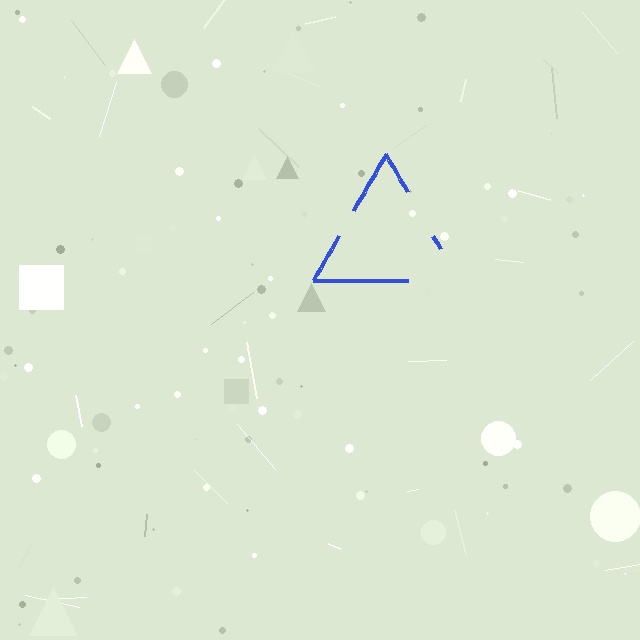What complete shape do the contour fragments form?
The contour fragments form a triangle.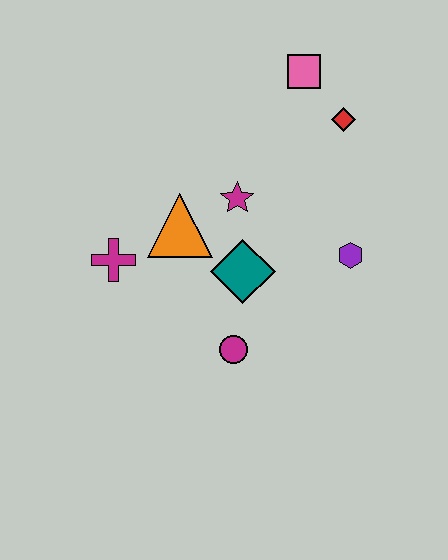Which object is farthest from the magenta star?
The magenta circle is farthest from the magenta star.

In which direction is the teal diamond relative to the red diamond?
The teal diamond is below the red diamond.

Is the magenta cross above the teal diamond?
Yes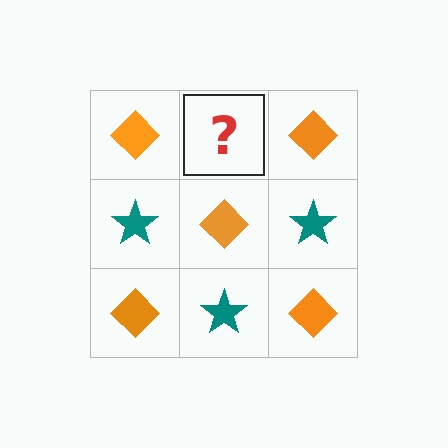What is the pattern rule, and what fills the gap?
The rule is that it alternates orange diamond and teal star in a checkerboard pattern. The gap should be filled with a teal star.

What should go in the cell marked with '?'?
The missing cell should contain a teal star.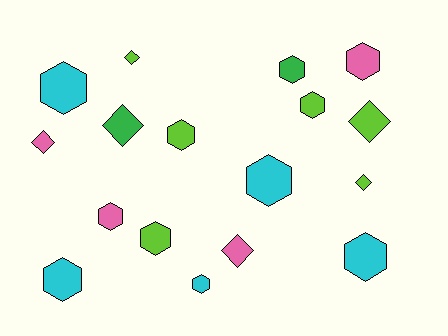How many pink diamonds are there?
There are 2 pink diamonds.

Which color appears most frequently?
Lime, with 6 objects.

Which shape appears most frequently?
Hexagon, with 11 objects.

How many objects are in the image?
There are 17 objects.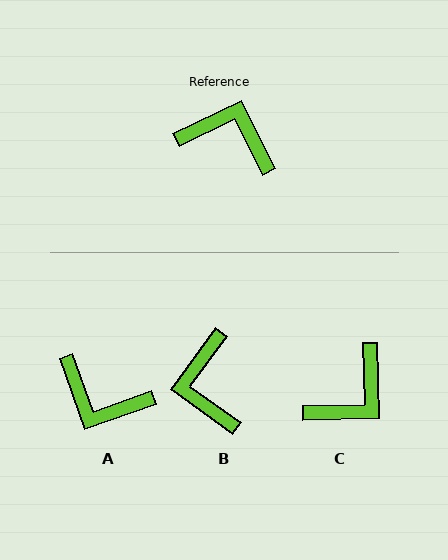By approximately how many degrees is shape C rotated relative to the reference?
Approximately 115 degrees clockwise.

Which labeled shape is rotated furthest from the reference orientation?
A, about 174 degrees away.